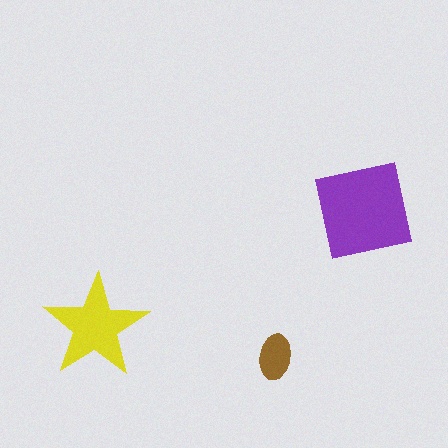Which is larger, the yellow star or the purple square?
The purple square.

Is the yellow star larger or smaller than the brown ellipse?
Larger.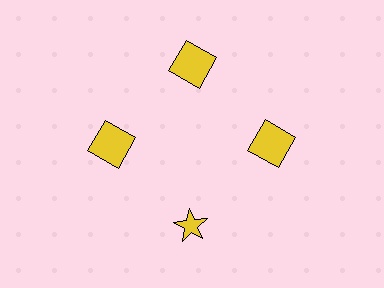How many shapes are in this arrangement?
There are 4 shapes arranged in a ring pattern.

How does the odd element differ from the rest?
It has a different shape: star instead of square.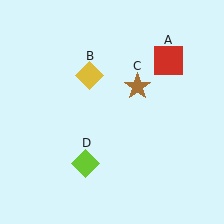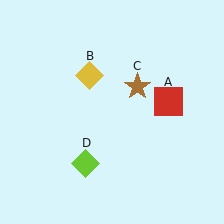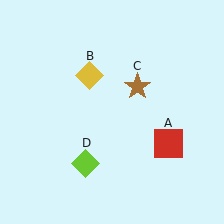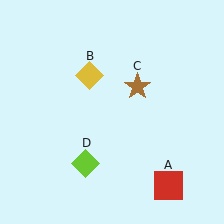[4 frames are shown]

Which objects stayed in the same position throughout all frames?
Yellow diamond (object B) and brown star (object C) and lime diamond (object D) remained stationary.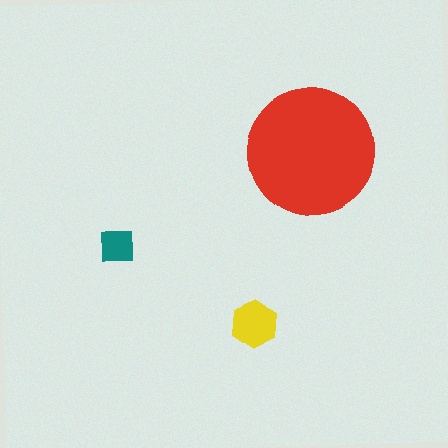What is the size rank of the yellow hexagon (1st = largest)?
2nd.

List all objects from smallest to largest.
The teal square, the yellow hexagon, the red circle.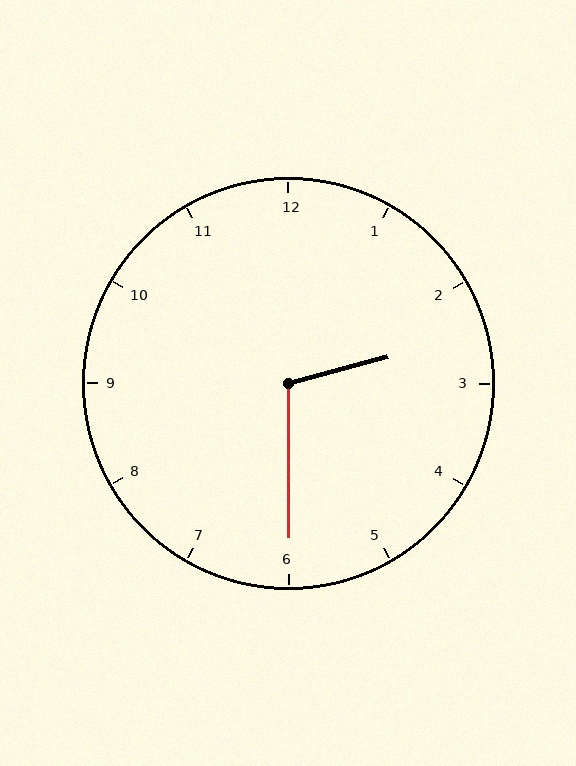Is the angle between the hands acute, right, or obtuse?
It is obtuse.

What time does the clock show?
2:30.